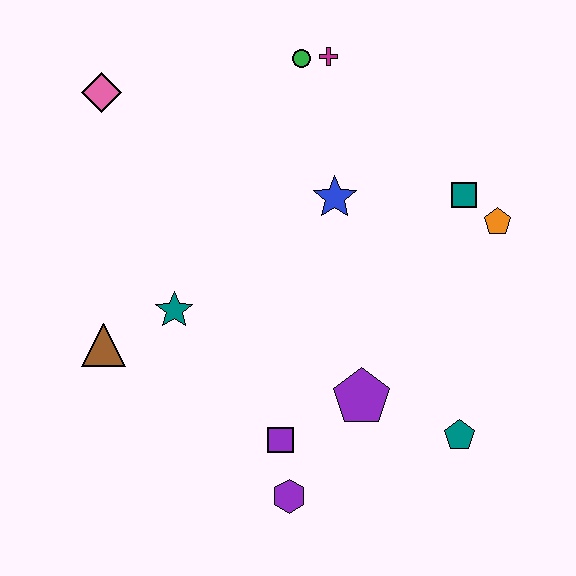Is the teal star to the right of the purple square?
No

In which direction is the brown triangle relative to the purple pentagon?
The brown triangle is to the left of the purple pentagon.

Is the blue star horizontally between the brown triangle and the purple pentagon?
Yes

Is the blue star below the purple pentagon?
No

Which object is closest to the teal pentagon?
The purple pentagon is closest to the teal pentagon.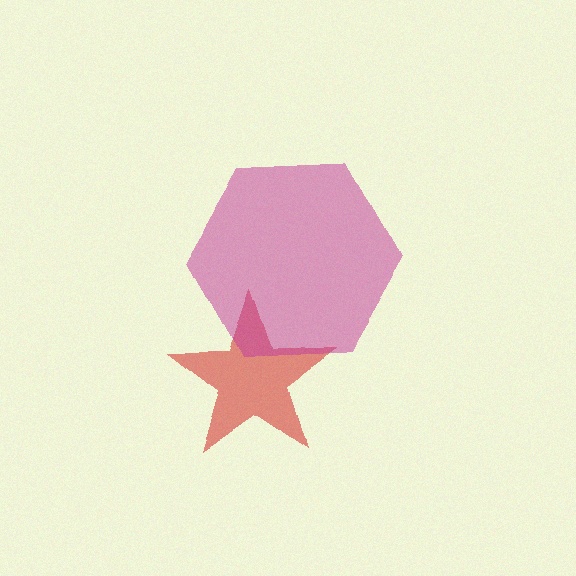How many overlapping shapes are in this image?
There are 2 overlapping shapes in the image.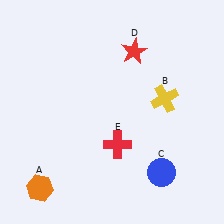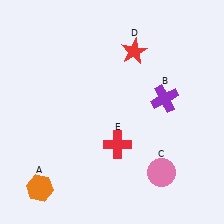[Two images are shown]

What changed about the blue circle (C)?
In Image 1, C is blue. In Image 2, it changed to pink.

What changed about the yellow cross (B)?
In Image 1, B is yellow. In Image 2, it changed to purple.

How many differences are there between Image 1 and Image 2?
There are 2 differences between the two images.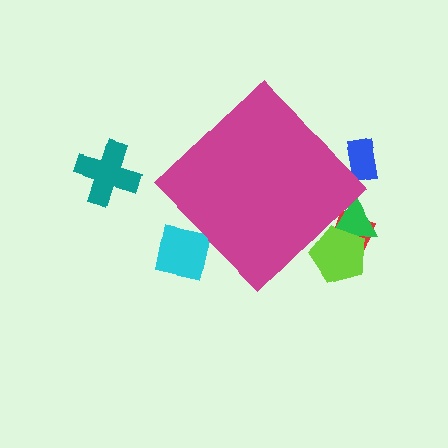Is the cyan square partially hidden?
Yes, the cyan square is partially hidden behind the magenta diamond.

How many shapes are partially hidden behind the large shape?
5 shapes are partially hidden.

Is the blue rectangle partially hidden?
Yes, the blue rectangle is partially hidden behind the magenta diamond.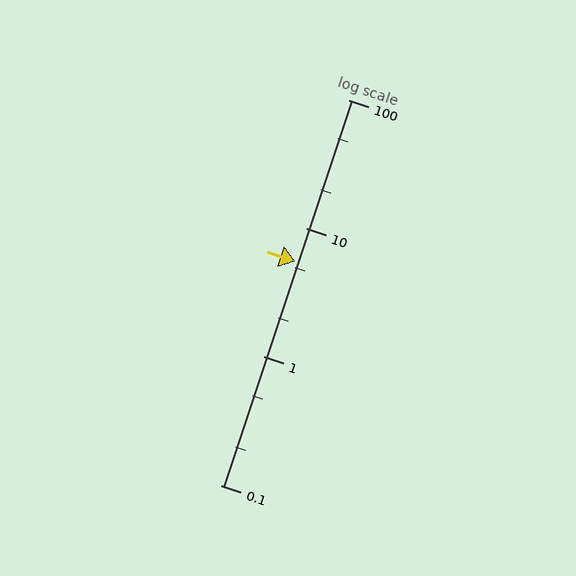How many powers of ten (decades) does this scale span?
The scale spans 3 decades, from 0.1 to 100.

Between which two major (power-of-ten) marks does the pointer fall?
The pointer is between 1 and 10.